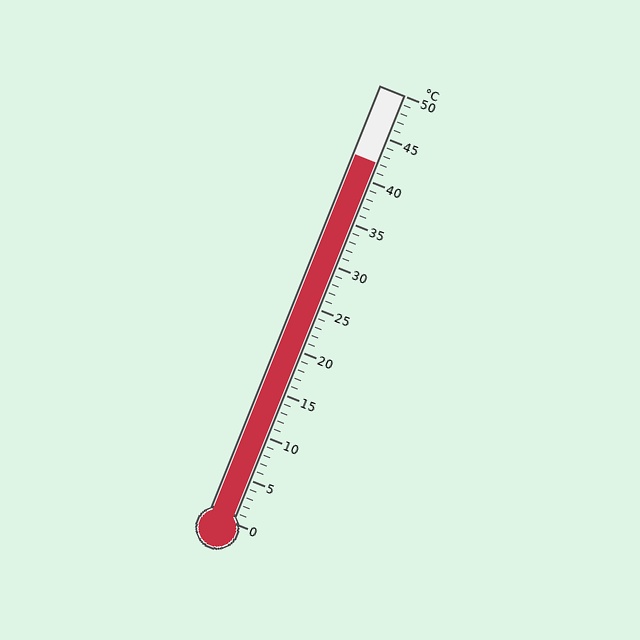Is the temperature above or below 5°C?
The temperature is above 5°C.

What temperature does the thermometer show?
The thermometer shows approximately 42°C.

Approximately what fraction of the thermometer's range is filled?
The thermometer is filled to approximately 85% of its range.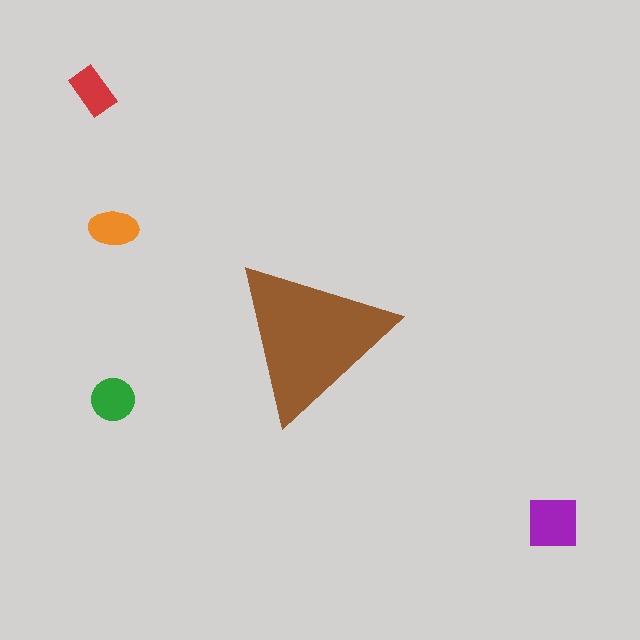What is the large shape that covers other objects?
A brown triangle.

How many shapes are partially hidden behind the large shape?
0 shapes are partially hidden.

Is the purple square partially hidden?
No, the purple square is fully visible.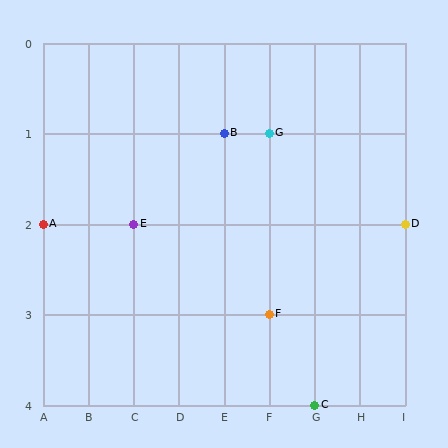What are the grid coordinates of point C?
Point C is at grid coordinates (G, 4).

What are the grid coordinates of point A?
Point A is at grid coordinates (A, 2).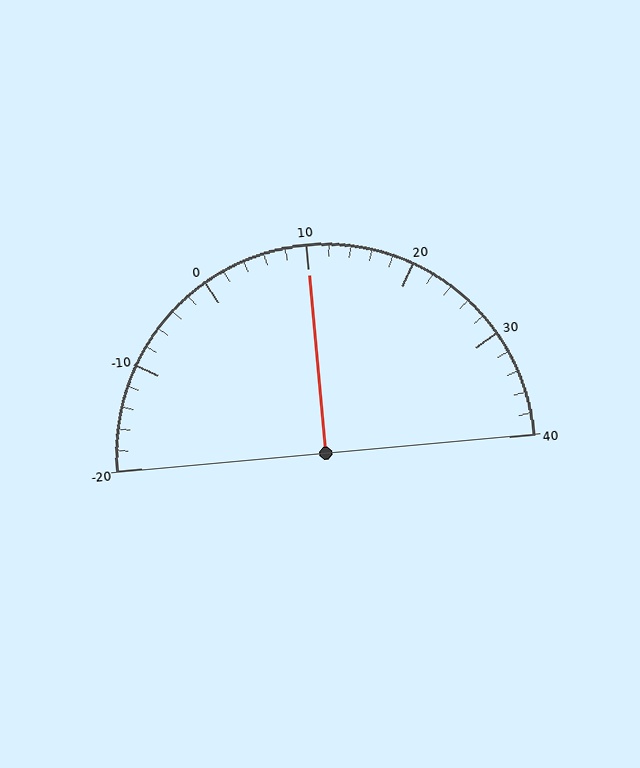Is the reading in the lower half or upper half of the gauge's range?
The reading is in the upper half of the range (-20 to 40).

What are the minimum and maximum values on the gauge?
The gauge ranges from -20 to 40.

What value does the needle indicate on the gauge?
The needle indicates approximately 10.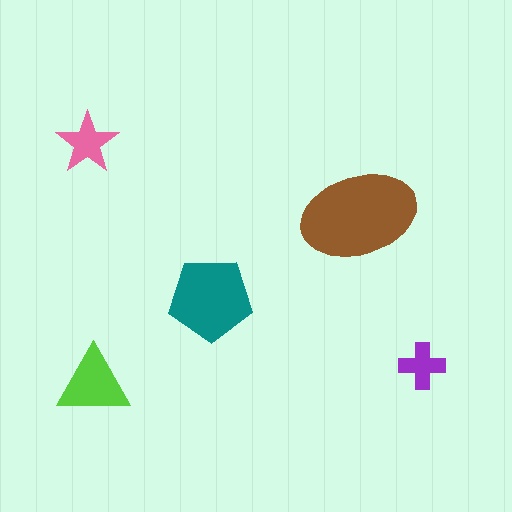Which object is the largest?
The brown ellipse.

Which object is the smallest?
The purple cross.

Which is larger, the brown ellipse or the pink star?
The brown ellipse.